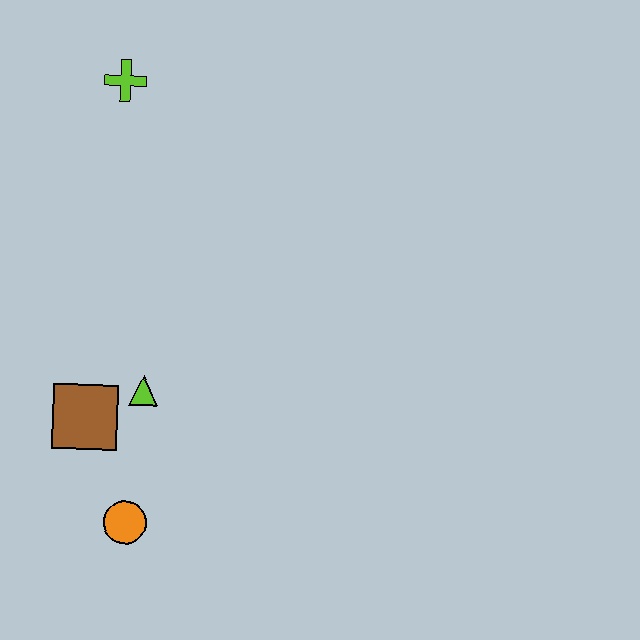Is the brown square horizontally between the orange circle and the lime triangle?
No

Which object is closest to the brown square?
The lime triangle is closest to the brown square.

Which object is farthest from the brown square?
The lime cross is farthest from the brown square.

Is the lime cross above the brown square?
Yes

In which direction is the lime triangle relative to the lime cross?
The lime triangle is below the lime cross.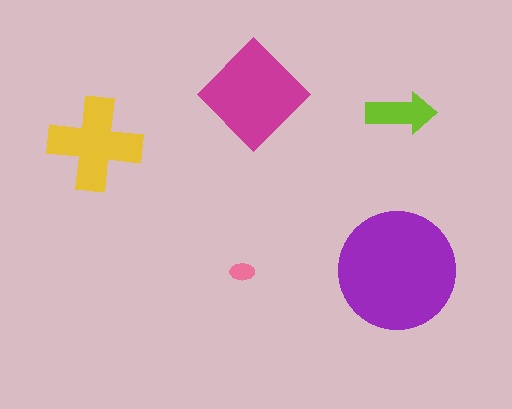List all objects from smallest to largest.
The pink ellipse, the lime arrow, the yellow cross, the magenta diamond, the purple circle.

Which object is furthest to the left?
The yellow cross is leftmost.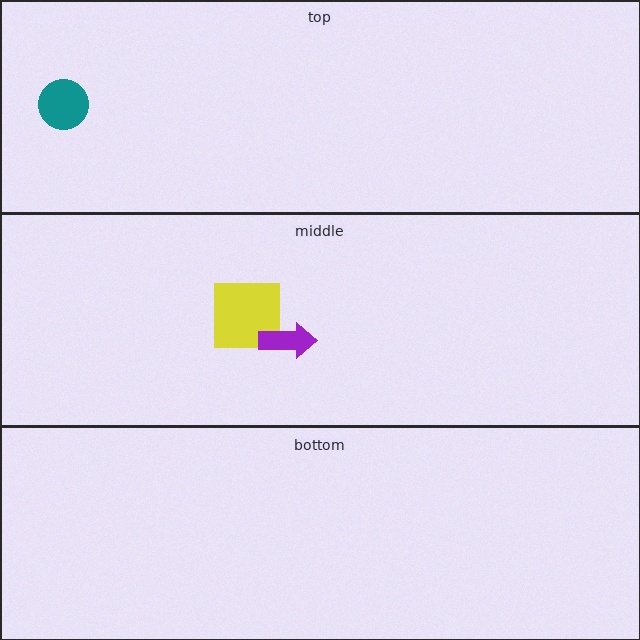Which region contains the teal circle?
The top region.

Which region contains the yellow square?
The middle region.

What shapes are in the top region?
The teal circle.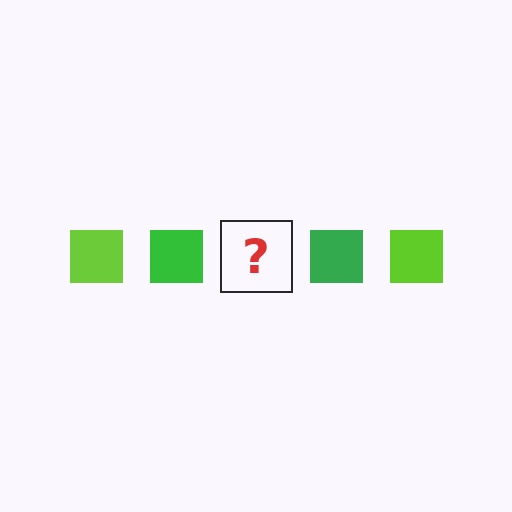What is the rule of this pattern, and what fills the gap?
The rule is that the pattern cycles through lime, green squares. The gap should be filled with a lime square.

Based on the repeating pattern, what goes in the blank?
The blank should be a lime square.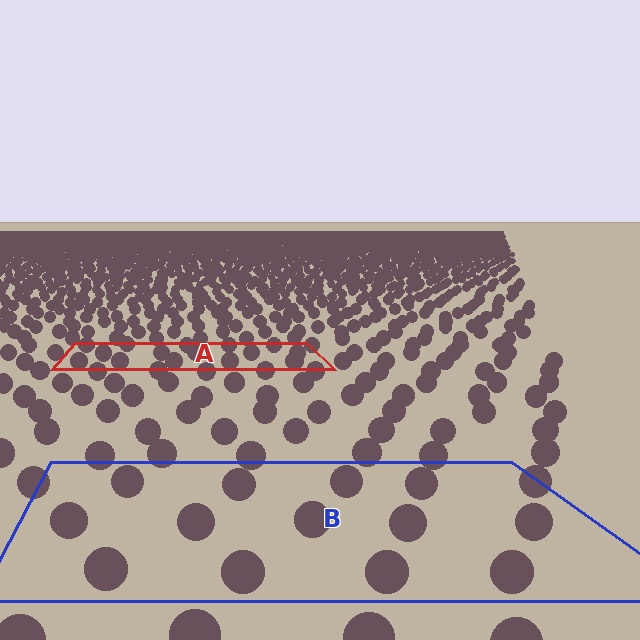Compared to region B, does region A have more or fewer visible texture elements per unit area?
Region A has more texture elements per unit area — they are packed more densely because it is farther away.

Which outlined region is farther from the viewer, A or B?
Region A is farther from the viewer — the texture elements inside it appear smaller and more densely packed.